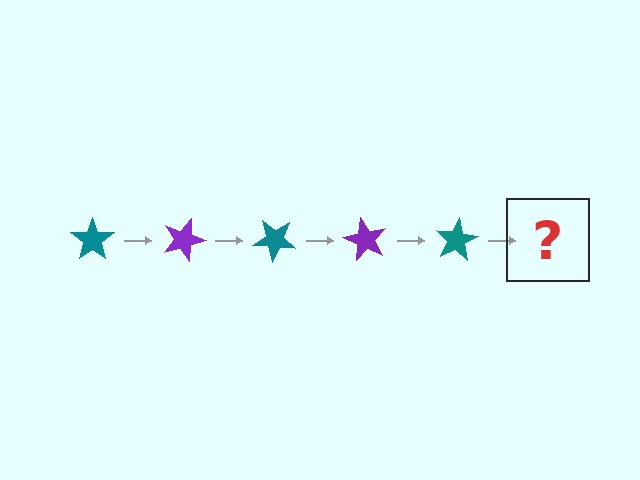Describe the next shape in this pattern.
It should be a purple star, rotated 100 degrees from the start.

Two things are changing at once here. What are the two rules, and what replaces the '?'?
The two rules are that it rotates 20 degrees each step and the color cycles through teal and purple. The '?' should be a purple star, rotated 100 degrees from the start.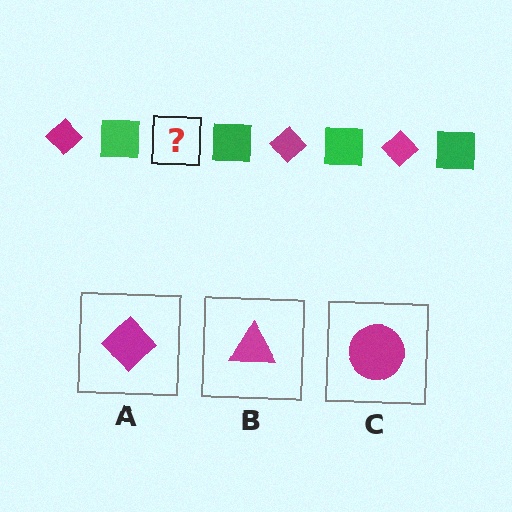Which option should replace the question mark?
Option A.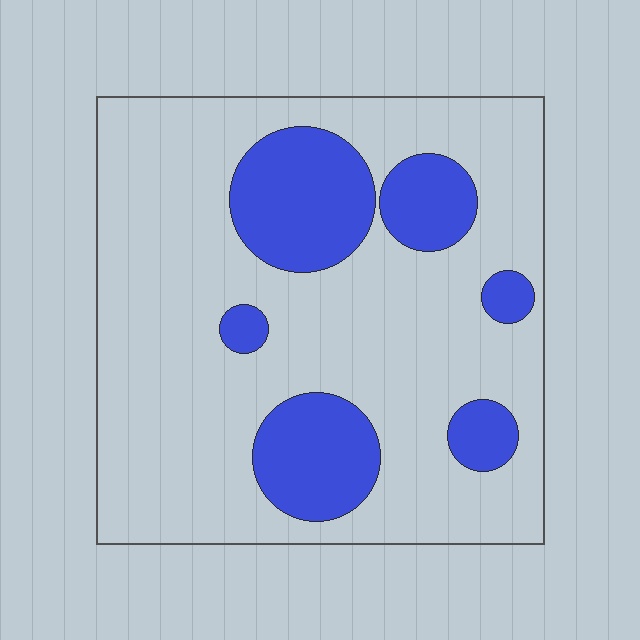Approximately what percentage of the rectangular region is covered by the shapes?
Approximately 25%.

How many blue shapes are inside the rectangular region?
6.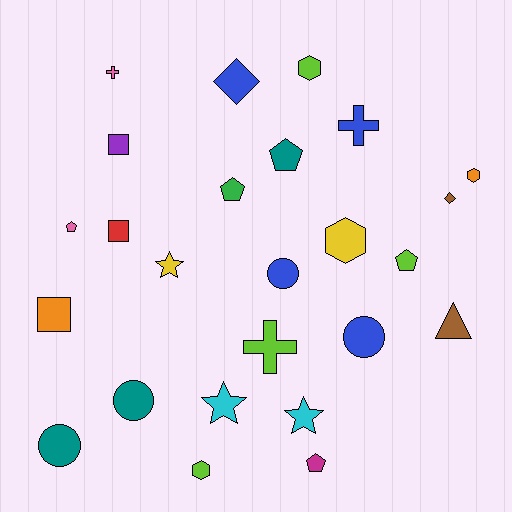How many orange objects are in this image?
There are 2 orange objects.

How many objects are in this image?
There are 25 objects.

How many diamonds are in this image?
There are 2 diamonds.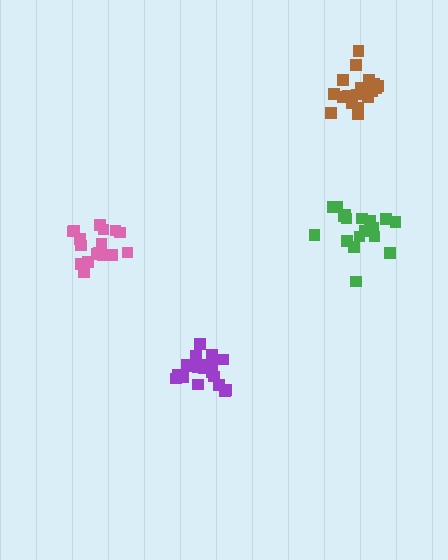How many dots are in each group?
Group 1: 20 dots, Group 2: 18 dots, Group 3: 18 dots, Group 4: 19 dots (75 total).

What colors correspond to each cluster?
The clusters are colored: purple, green, pink, brown.